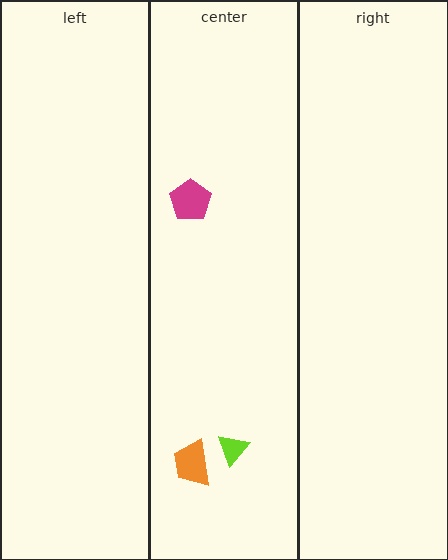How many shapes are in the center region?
3.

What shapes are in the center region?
The magenta pentagon, the lime triangle, the orange trapezoid.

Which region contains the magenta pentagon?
The center region.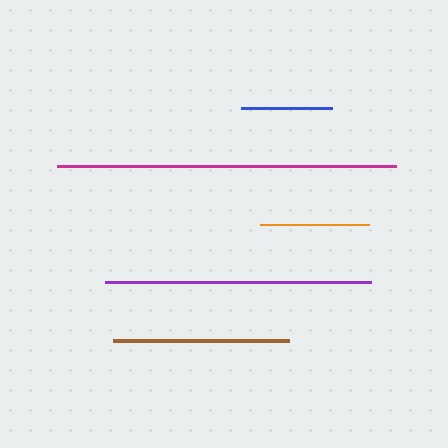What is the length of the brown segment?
The brown segment is approximately 176 pixels long.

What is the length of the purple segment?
The purple segment is approximately 266 pixels long.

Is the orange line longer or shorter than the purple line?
The purple line is longer than the orange line.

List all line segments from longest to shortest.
From longest to shortest: magenta, purple, brown, orange, blue.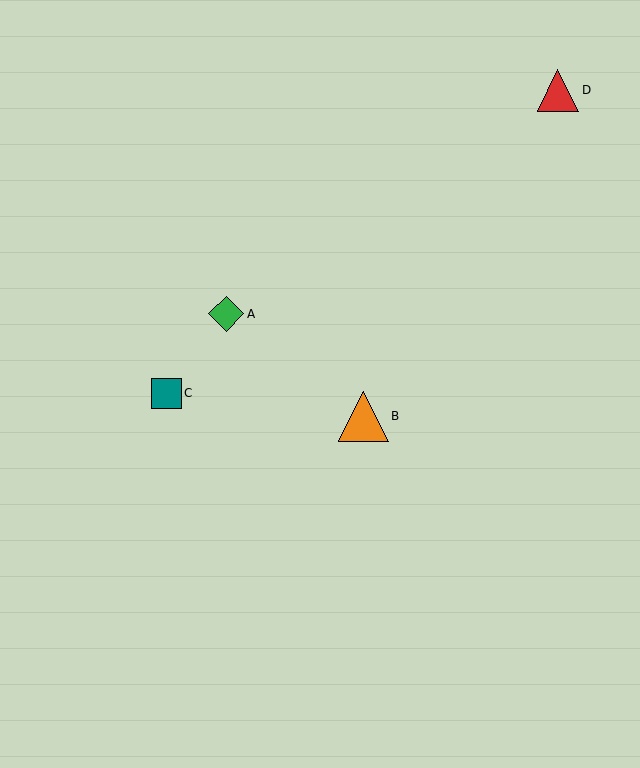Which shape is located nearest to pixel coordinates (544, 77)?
The red triangle (labeled D) at (558, 90) is nearest to that location.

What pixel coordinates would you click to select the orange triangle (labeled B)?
Click at (364, 416) to select the orange triangle B.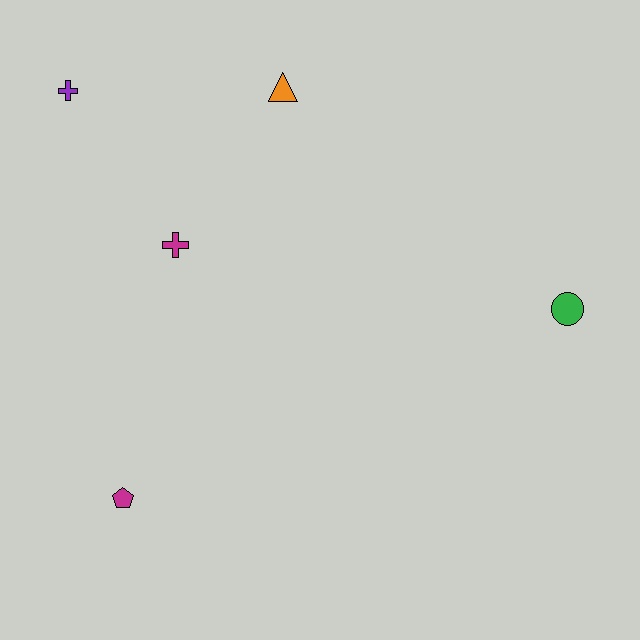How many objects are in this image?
There are 5 objects.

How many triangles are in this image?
There is 1 triangle.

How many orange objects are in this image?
There is 1 orange object.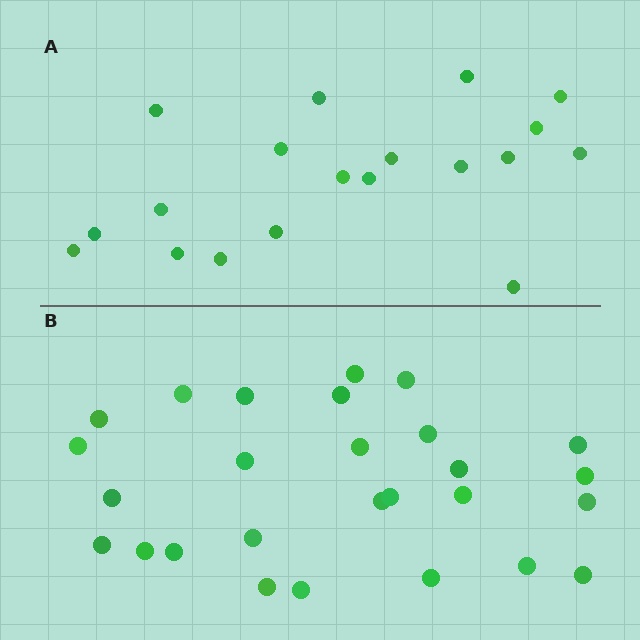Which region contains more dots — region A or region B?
Region B (the bottom region) has more dots.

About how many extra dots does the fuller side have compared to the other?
Region B has roughly 8 or so more dots than region A.